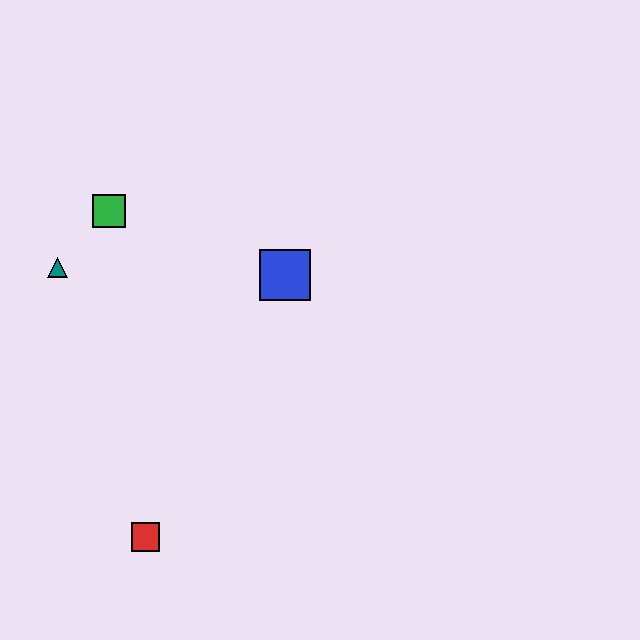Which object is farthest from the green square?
The red square is farthest from the green square.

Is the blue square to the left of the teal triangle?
No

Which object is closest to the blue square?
The green square is closest to the blue square.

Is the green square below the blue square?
No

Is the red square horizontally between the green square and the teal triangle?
No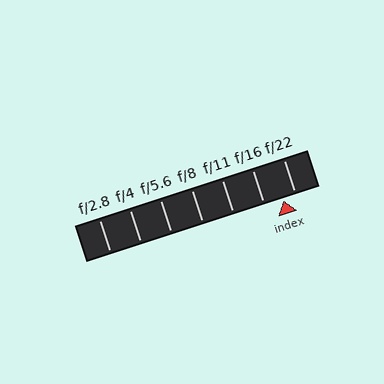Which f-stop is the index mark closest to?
The index mark is closest to f/22.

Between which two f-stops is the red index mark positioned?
The index mark is between f/16 and f/22.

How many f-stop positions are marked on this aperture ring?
There are 7 f-stop positions marked.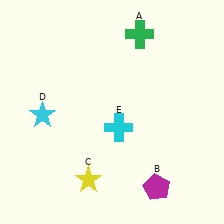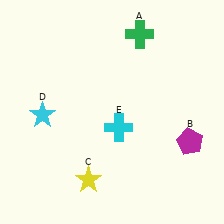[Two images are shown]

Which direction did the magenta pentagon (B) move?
The magenta pentagon (B) moved up.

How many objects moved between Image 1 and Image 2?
1 object moved between the two images.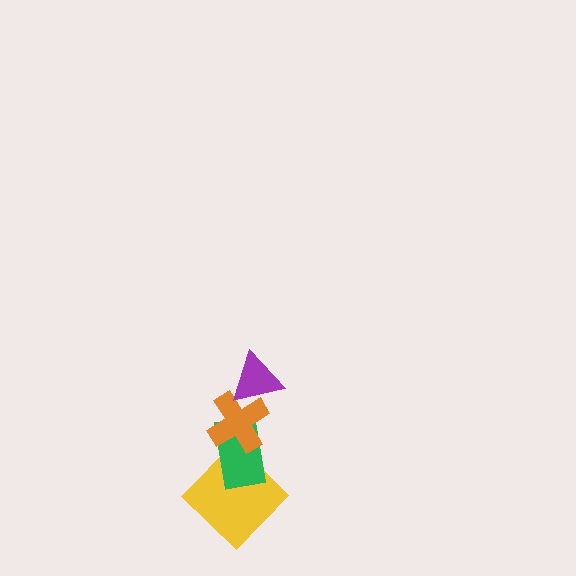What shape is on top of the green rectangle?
The orange cross is on top of the green rectangle.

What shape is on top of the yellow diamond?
The green rectangle is on top of the yellow diamond.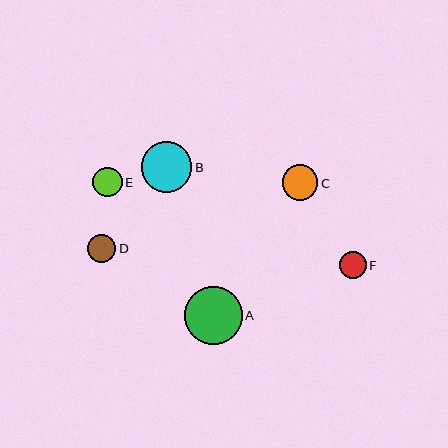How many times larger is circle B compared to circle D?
Circle B is approximately 1.8 times the size of circle D.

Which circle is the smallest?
Circle F is the smallest with a size of approximately 27 pixels.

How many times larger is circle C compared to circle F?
Circle C is approximately 1.3 times the size of circle F.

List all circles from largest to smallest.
From largest to smallest: A, B, C, E, D, F.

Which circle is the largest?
Circle A is the largest with a size of approximately 58 pixels.